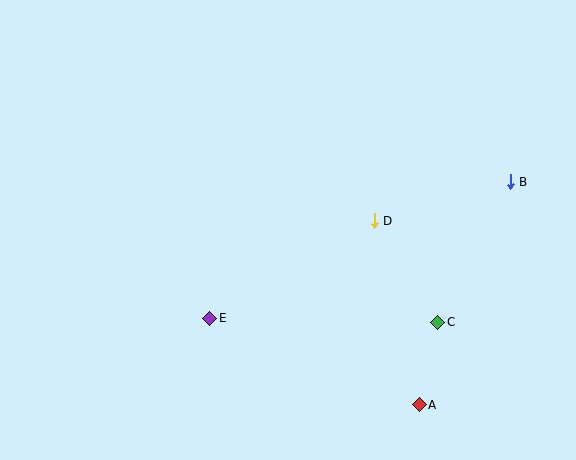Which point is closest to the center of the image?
Point D at (374, 221) is closest to the center.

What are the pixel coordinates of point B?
Point B is at (510, 182).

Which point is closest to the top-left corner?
Point E is closest to the top-left corner.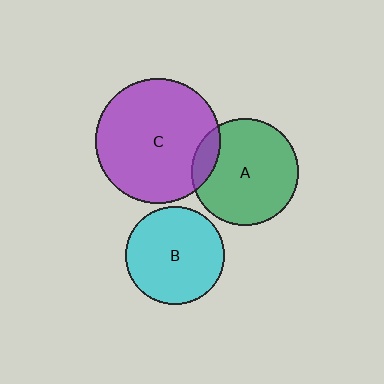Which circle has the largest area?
Circle C (purple).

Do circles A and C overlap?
Yes.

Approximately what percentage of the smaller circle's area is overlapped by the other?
Approximately 15%.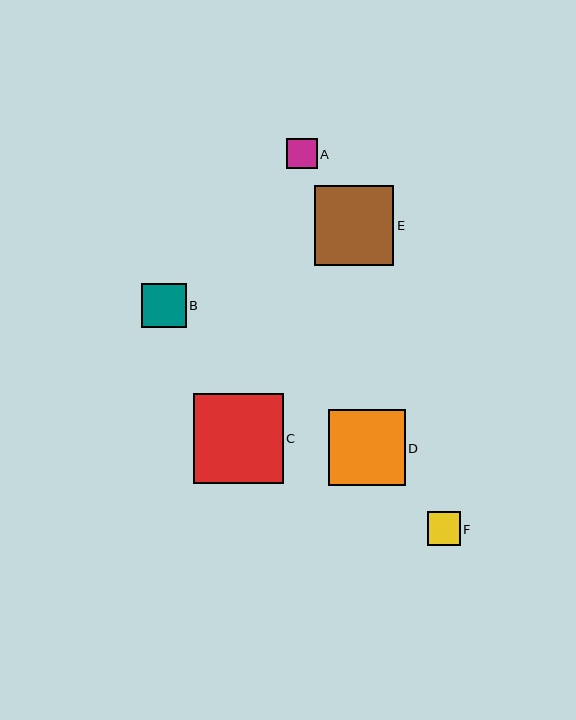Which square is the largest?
Square C is the largest with a size of approximately 90 pixels.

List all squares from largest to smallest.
From largest to smallest: C, E, D, B, F, A.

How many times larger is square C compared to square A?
Square C is approximately 3.0 times the size of square A.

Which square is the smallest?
Square A is the smallest with a size of approximately 30 pixels.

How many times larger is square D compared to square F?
Square D is approximately 2.3 times the size of square F.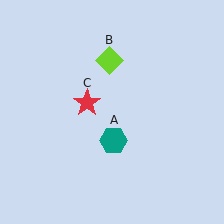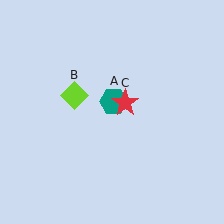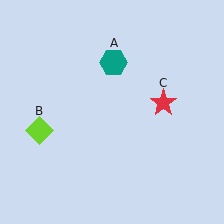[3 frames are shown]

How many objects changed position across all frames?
3 objects changed position: teal hexagon (object A), lime diamond (object B), red star (object C).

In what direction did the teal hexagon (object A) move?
The teal hexagon (object A) moved up.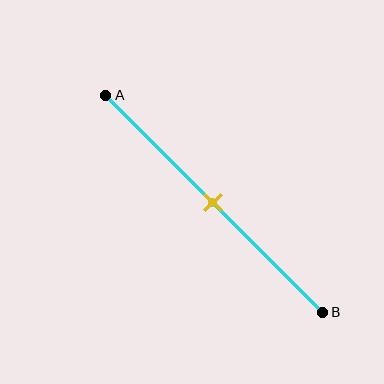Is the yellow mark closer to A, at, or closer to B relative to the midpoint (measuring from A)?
The yellow mark is approximately at the midpoint of segment AB.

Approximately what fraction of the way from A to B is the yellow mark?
The yellow mark is approximately 50% of the way from A to B.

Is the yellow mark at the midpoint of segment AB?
Yes, the mark is approximately at the midpoint.